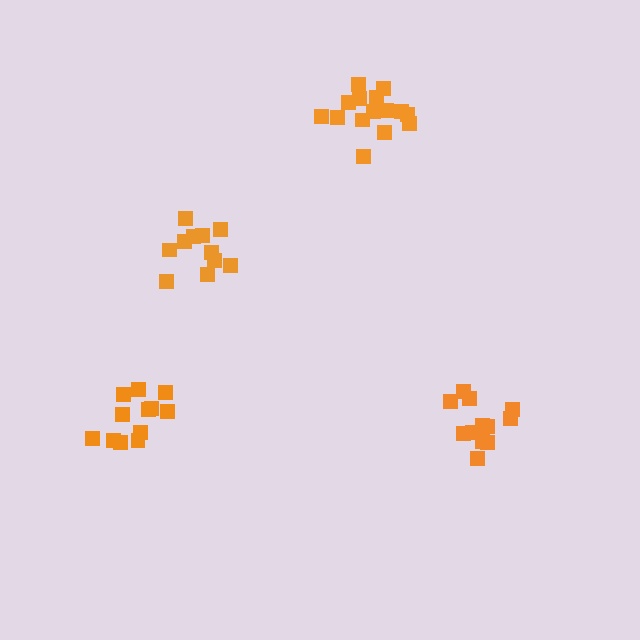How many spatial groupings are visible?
There are 4 spatial groupings.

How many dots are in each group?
Group 1: 11 dots, Group 2: 12 dots, Group 3: 16 dots, Group 4: 12 dots (51 total).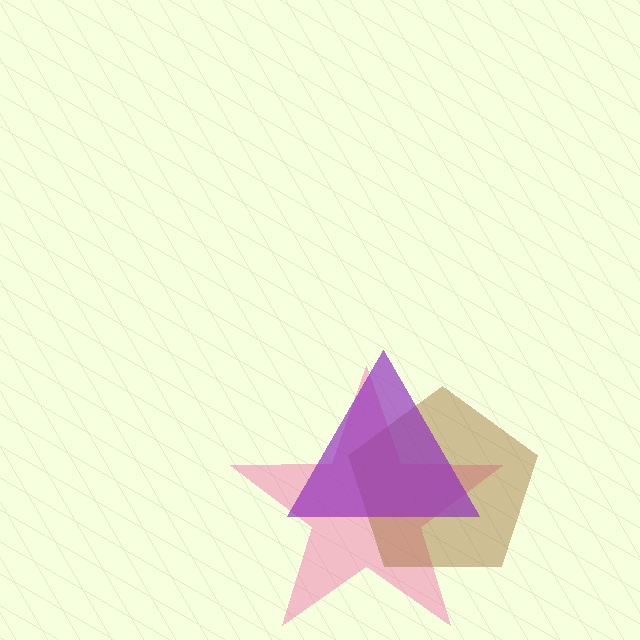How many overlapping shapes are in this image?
There are 3 overlapping shapes in the image.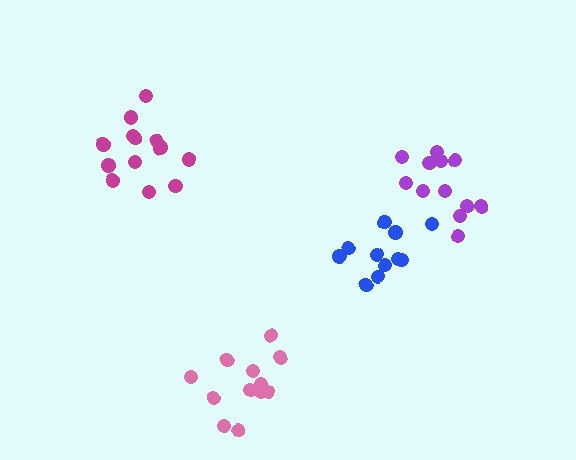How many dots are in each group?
Group 1: 12 dots, Group 2: 11 dots, Group 3: 13 dots, Group 4: 13 dots (49 total).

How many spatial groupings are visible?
There are 4 spatial groupings.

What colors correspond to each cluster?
The clusters are colored: purple, blue, magenta, pink.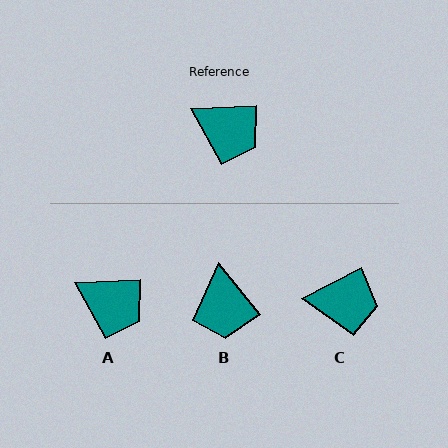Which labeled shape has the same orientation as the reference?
A.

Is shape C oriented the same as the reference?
No, it is off by about 25 degrees.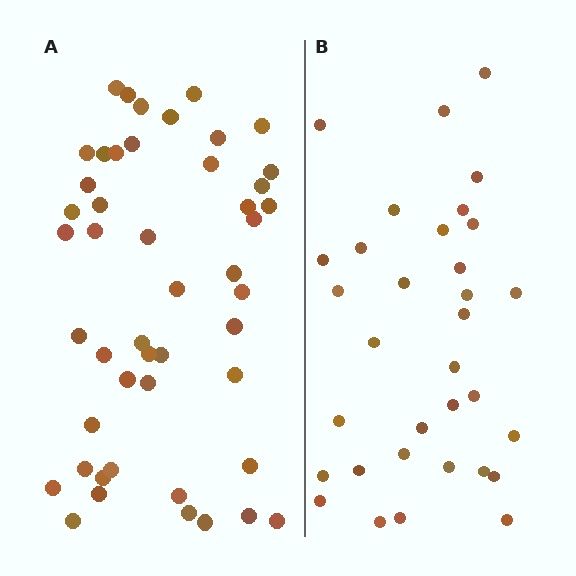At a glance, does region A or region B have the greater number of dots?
Region A (the left region) has more dots.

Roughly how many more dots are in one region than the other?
Region A has approximately 15 more dots than region B.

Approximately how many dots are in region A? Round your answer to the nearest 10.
About 50 dots. (The exact count is 48, which rounds to 50.)